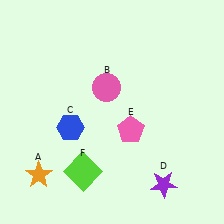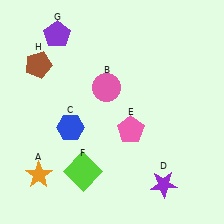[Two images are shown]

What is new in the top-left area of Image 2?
A brown pentagon (H) was added in the top-left area of Image 2.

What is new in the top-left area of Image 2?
A purple pentagon (G) was added in the top-left area of Image 2.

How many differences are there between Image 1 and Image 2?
There are 2 differences between the two images.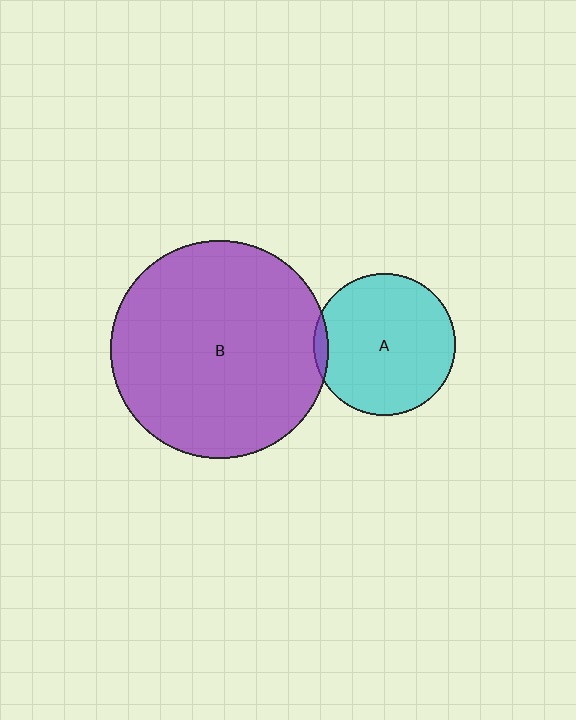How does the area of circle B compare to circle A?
Approximately 2.4 times.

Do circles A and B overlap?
Yes.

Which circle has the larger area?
Circle B (purple).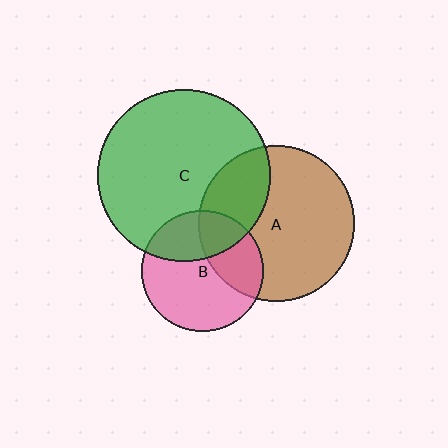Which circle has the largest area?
Circle C (green).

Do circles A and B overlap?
Yes.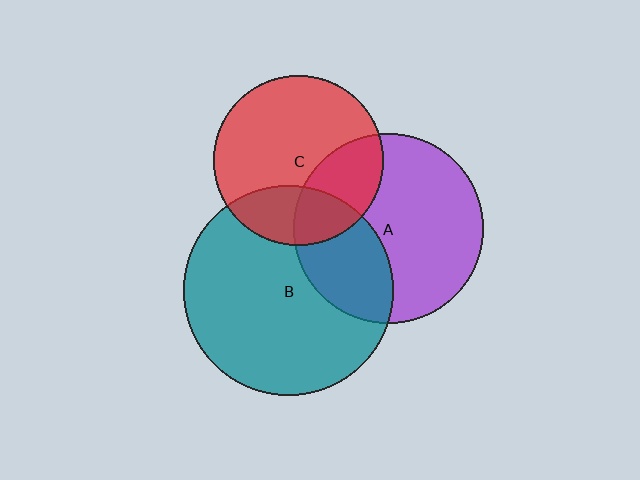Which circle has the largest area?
Circle B (teal).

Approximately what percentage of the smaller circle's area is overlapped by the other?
Approximately 35%.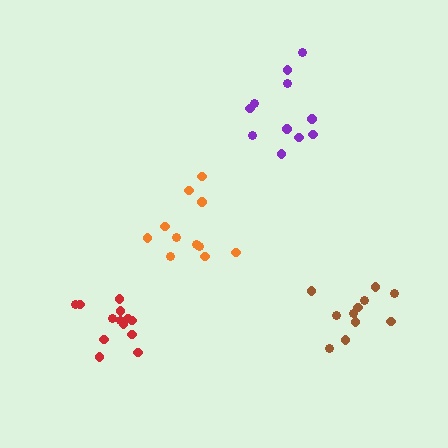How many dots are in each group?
Group 1: 11 dots, Group 2: 13 dots, Group 3: 11 dots, Group 4: 11 dots (46 total).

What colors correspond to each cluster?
The clusters are colored: purple, red, orange, brown.